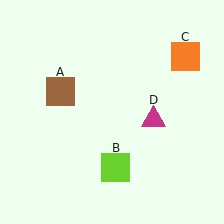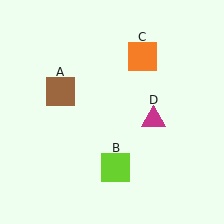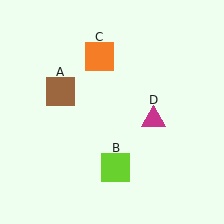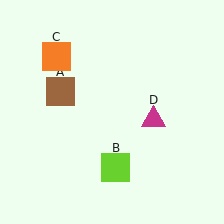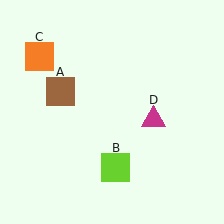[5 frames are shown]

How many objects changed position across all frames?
1 object changed position: orange square (object C).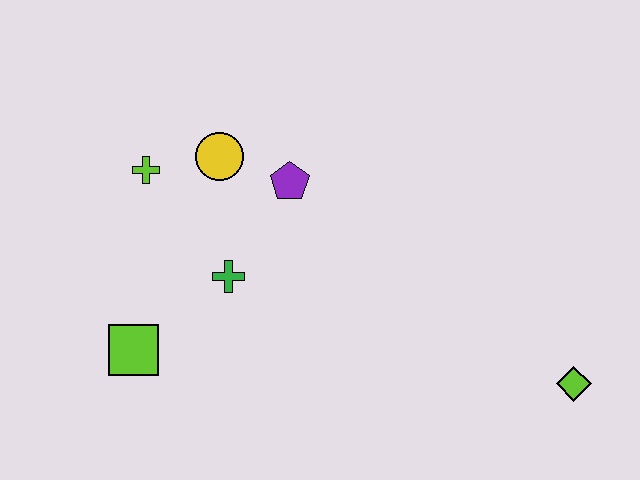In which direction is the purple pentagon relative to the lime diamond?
The purple pentagon is to the left of the lime diamond.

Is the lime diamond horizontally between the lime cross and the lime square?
No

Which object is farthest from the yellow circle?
The lime diamond is farthest from the yellow circle.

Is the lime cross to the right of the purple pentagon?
No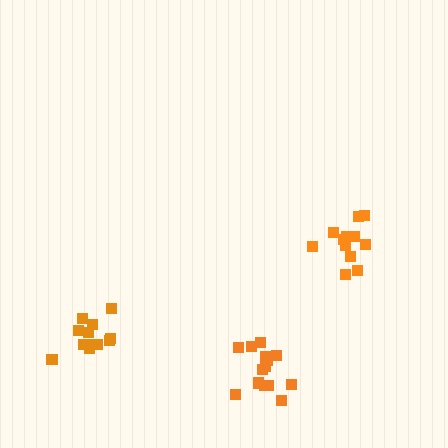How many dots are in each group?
Group 1: 12 dots, Group 2: 15 dots, Group 3: 12 dots (39 total).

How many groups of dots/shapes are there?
There are 3 groups.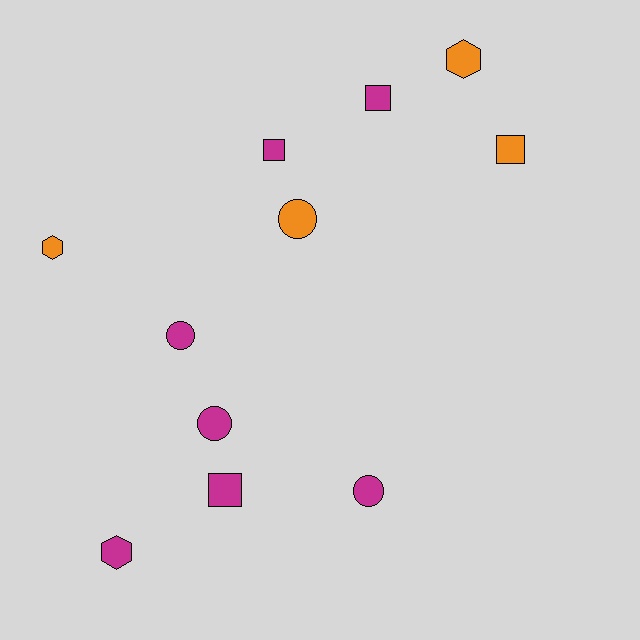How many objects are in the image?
There are 11 objects.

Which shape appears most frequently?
Square, with 4 objects.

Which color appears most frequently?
Magenta, with 7 objects.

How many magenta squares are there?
There are 3 magenta squares.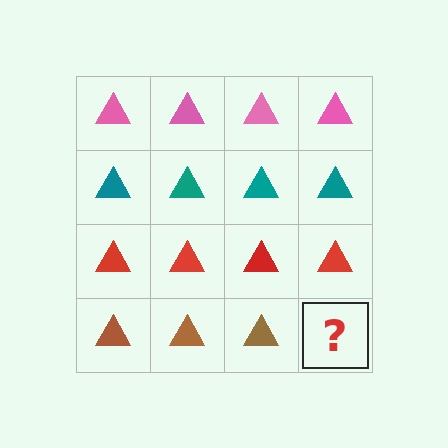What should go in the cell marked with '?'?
The missing cell should contain a brown triangle.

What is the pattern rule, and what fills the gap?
The rule is that each row has a consistent color. The gap should be filled with a brown triangle.